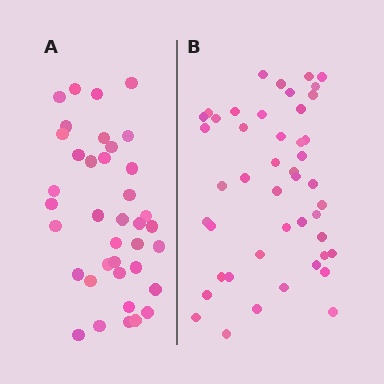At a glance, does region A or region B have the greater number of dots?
Region B (the right region) has more dots.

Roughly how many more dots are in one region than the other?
Region B has roughly 8 or so more dots than region A.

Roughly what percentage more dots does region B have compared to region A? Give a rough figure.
About 20% more.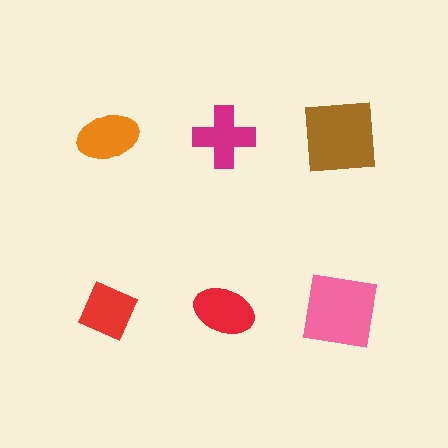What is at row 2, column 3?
A pink square.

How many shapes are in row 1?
3 shapes.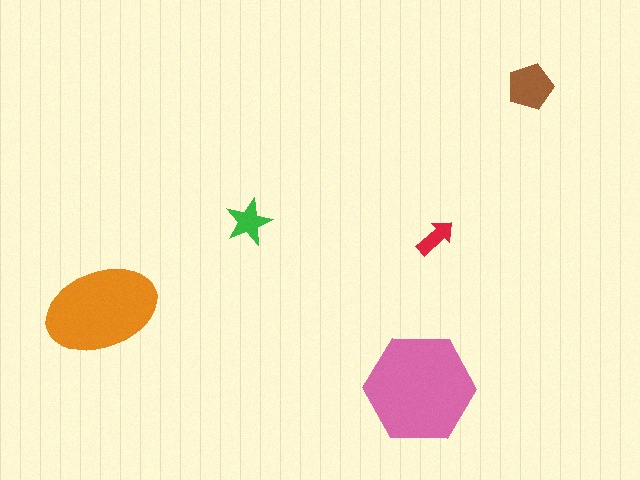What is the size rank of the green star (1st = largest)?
4th.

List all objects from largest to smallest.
The pink hexagon, the orange ellipse, the brown pentagon, the green star, the red arrow.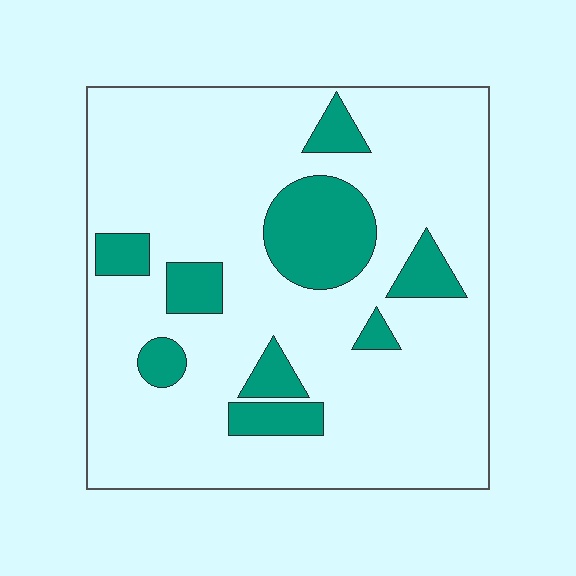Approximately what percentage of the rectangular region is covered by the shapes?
Approximately 20%.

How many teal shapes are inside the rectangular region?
9.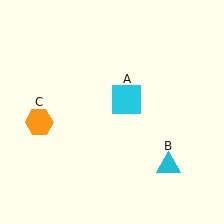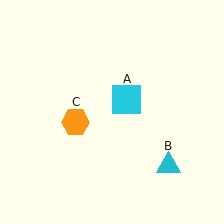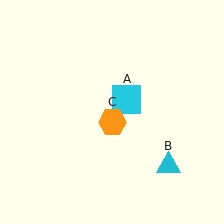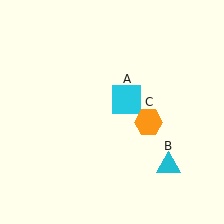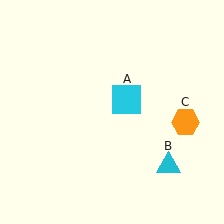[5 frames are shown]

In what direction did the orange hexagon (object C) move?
The orange hexagon (object C) moved right.